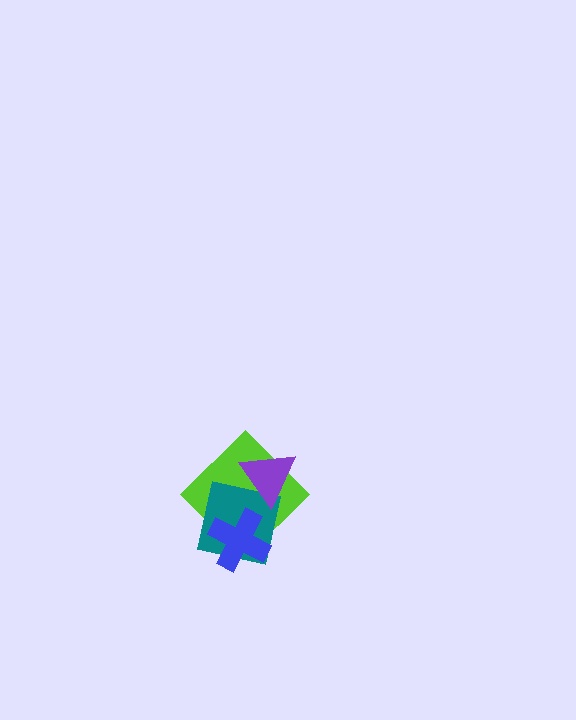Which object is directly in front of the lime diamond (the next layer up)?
The teal square is directly in front of the lime diamond.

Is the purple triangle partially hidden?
No, no other shape covers it.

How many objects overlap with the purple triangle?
2 objects overlap with the purple triangle.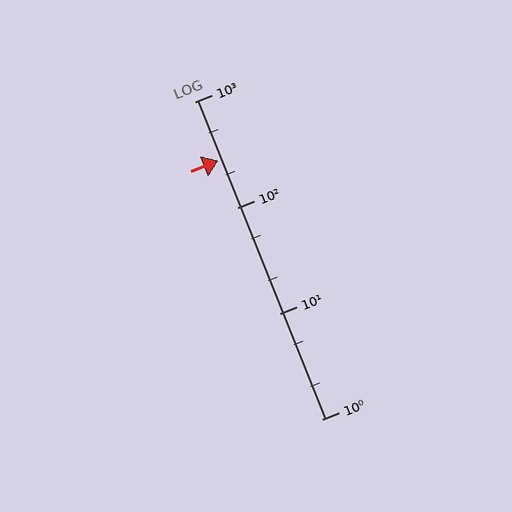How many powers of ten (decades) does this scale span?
The scale spans 3 decades, from 1 to 1000.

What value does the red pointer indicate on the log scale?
The pointer indicates approximately 280.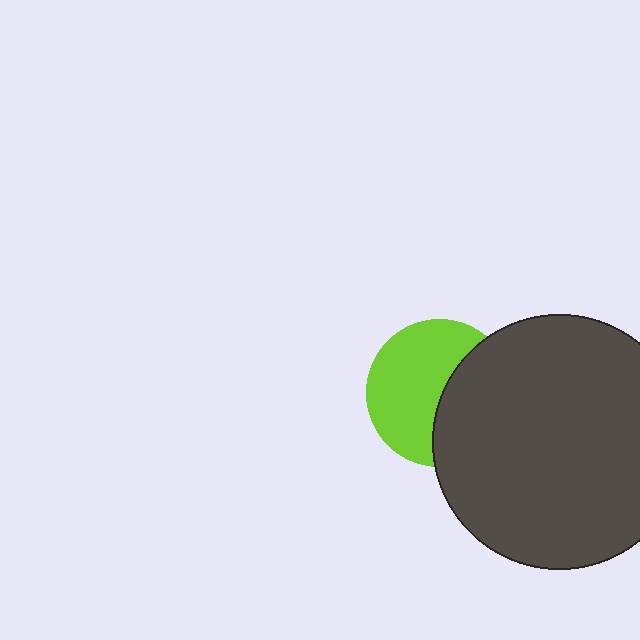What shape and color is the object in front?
The object in front is a dark gray circle.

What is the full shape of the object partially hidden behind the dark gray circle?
The partially hidden object is a lime circle.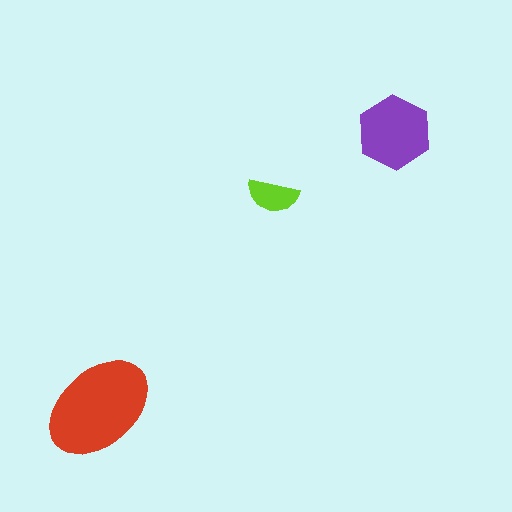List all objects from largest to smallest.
The red ellipse, the purple hexagon, the lime semicircle.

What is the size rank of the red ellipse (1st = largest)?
1st.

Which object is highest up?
The purple hexagon is topmost.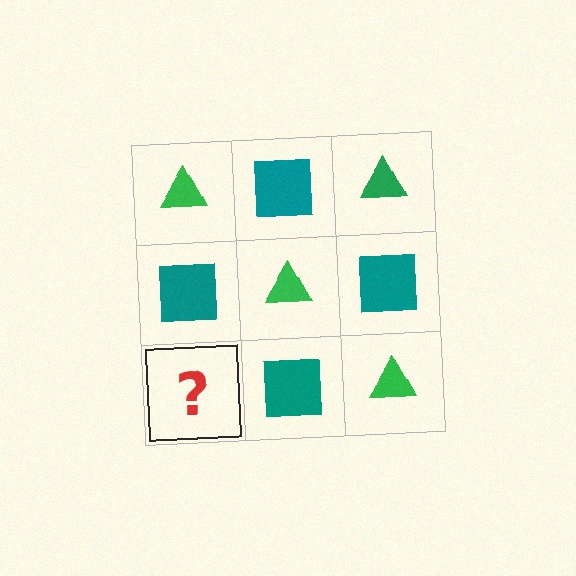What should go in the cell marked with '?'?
The missing cell should contain a green triangle.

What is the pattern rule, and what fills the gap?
The rule is that it alternates green triangle and teal square in a checkerboard pattern. The gap should be filled with a green triangle.